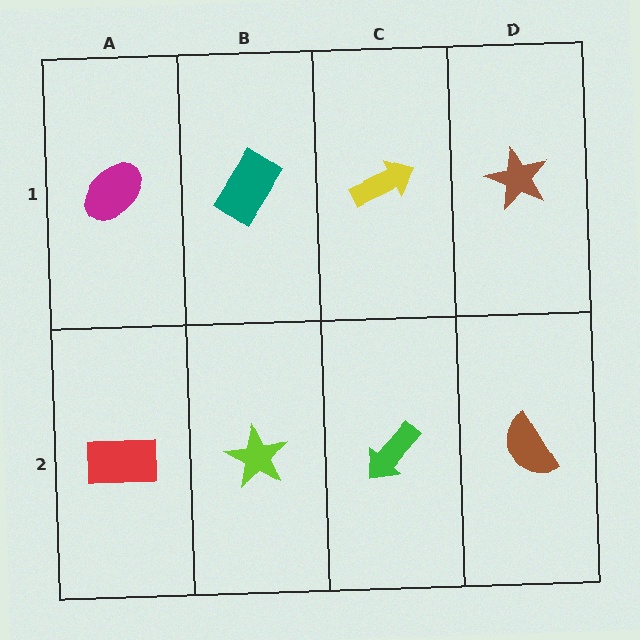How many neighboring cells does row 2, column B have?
3.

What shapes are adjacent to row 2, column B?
A teal rectangle (row 1, column B), a red rectangle (row 2, column A), a green arrow (row 2, column C).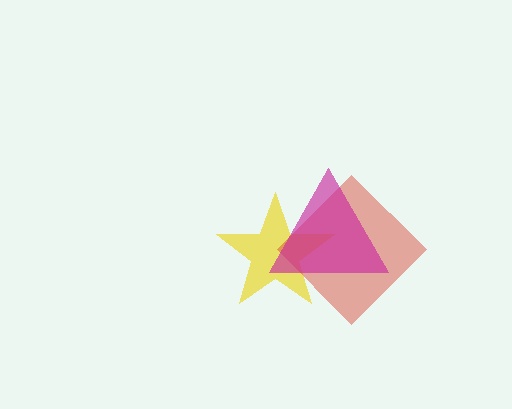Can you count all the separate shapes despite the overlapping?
Yes, there are 3 separate shapes.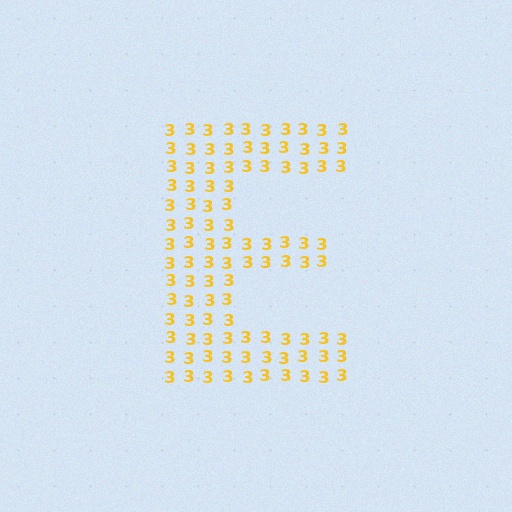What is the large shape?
The large shape is the letter E.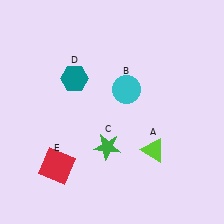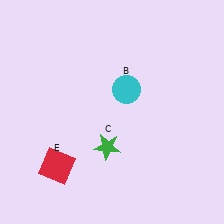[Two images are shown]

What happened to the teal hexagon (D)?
The teal hexagon (D) was removed in Image 2. It was in the top-left area of Image 1.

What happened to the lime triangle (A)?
The lime triangle (A) was removed in Image 2. It was in the bottom-right area of Image 1.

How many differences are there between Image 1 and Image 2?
There are 2 differences between the two images.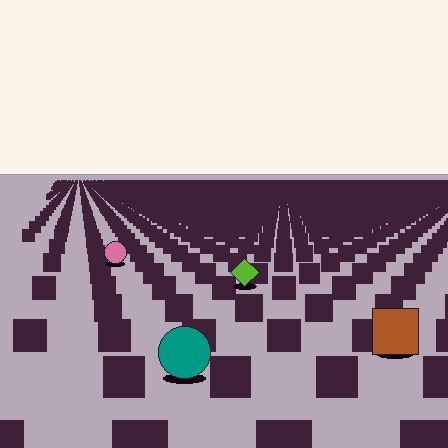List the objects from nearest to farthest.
From nearest to farthest: the teal circle, the brown square, the lime diamond, the pink circle.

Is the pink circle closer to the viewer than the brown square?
No. The brown square is closer — you can tell from the texture gradient: the ground texture is coarser near it.